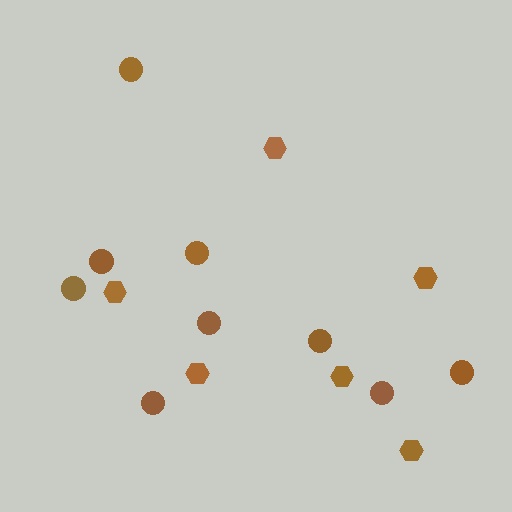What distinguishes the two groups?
There are 2 groups: one group of circles (9) and one group of hexagons (6).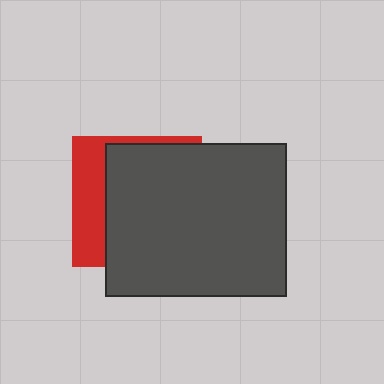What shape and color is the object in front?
The object in front is a dark gray rectangle.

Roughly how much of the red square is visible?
A small part of it is visible (roughly 31%).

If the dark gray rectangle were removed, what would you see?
You would see the complete red square.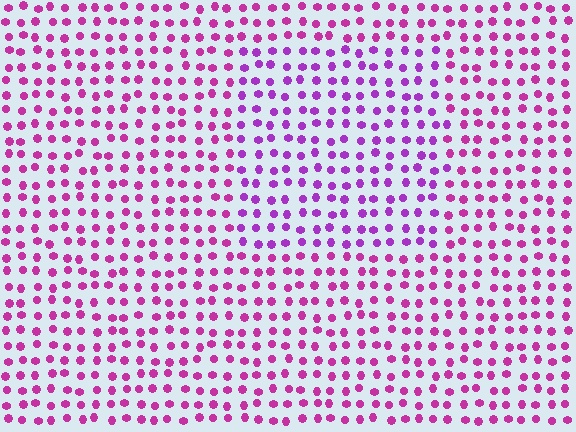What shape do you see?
I see a rectangle.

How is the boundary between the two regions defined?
The boundary is defined purely by a slight shift in hue (about 26 degrees). Spacing, size, and orientation are identical on both sides.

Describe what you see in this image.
The image is filled with small magenta elements in a uniform arrangement. A rectangle-shaped region is visible where the elements are tinted to a slightly different hue, forming a subtle color boundary.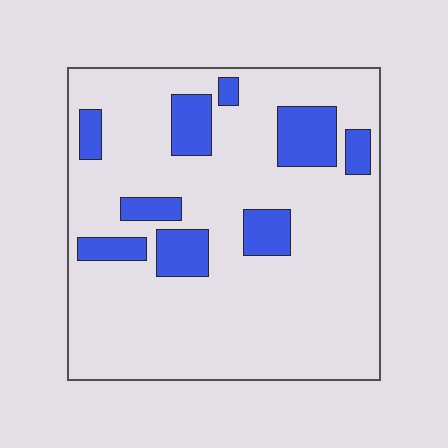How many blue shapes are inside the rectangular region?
9.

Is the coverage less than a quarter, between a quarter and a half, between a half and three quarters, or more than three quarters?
Less than a quarter.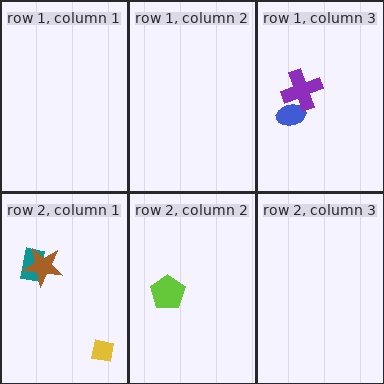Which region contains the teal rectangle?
The row 2, column 1 region.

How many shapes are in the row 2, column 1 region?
3.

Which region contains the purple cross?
The row 1, column 3 region.